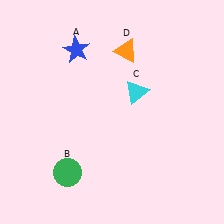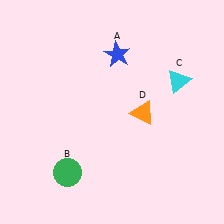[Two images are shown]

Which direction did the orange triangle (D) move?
The orange triangle (D) moved down.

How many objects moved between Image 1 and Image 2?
3 objects moved between the two images.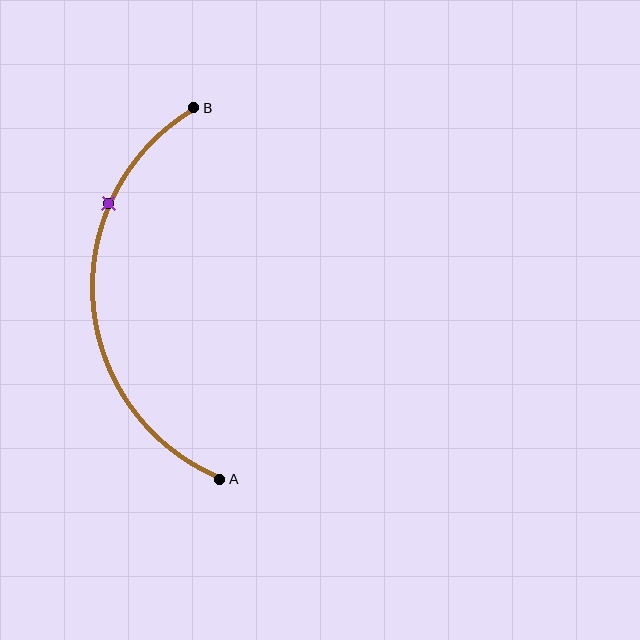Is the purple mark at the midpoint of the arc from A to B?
No. The purple mark lies on the arc but is closer to endpoint B. The arc midpoint would be at the point on the curve equidistant along the arc from both A and B.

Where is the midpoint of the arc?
The arc midpoint is the point on the curve farthest from the straight line joining A and B. It sits to the left of that line.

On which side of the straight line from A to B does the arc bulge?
The arc bulges to the left of the straight line connecting A and B.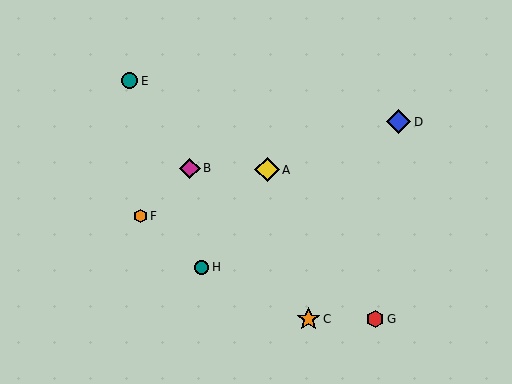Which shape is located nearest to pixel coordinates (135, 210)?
The orange hexagon (labeled F) at (140, 216) is nearest to that location.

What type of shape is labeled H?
Shape H is a teal circle.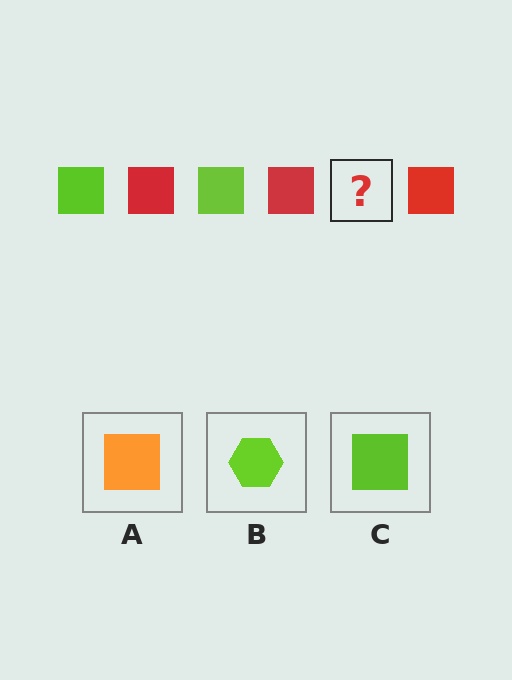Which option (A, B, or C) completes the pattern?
C.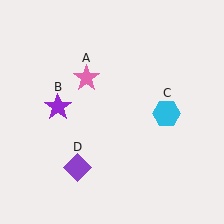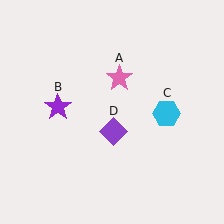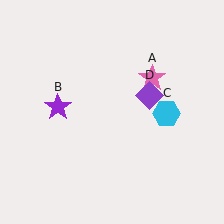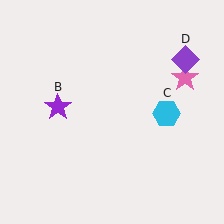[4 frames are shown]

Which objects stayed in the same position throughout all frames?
Purple star (object B) and cyan hexagon (object C) remained stationary.